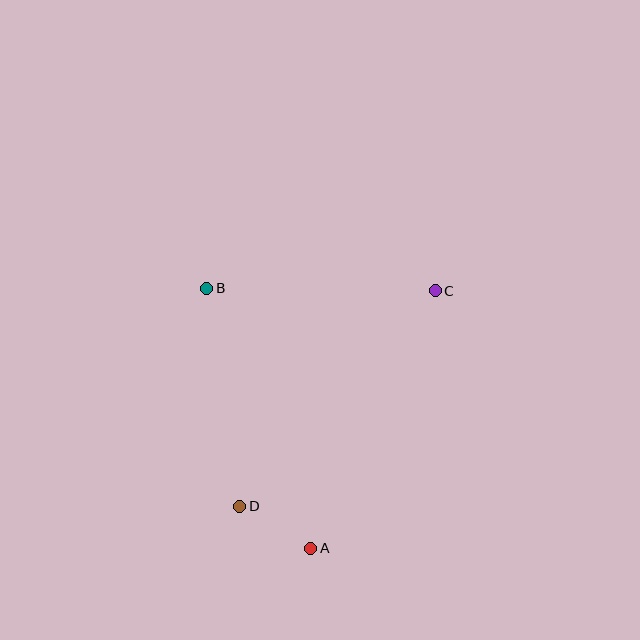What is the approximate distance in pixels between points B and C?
The distance between B and C is approximately 229 pixels.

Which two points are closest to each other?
Points A and D are closest to each other.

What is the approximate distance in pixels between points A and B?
The distance between A and B is approximately 280 pixels.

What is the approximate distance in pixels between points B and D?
The distance between B and D is approximately 220 pixels.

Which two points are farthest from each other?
Points C and D are farthest from each other.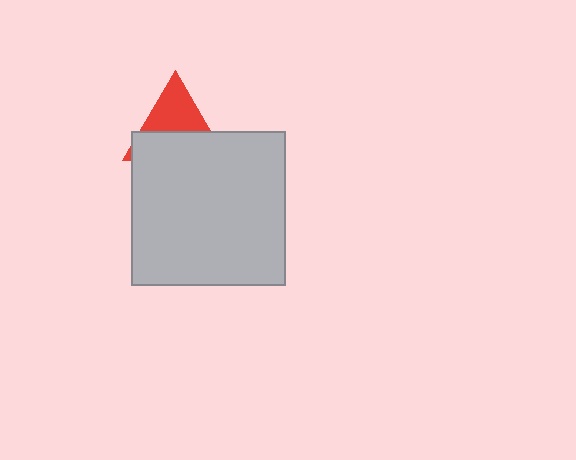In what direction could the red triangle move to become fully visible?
The red triangle could move up. That would shift it out from behind the light gray square entirely.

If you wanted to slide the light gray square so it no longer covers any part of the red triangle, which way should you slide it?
Slide it down — that is the most direct way to separate the two shapes.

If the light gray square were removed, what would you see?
You would see the complete red triangle.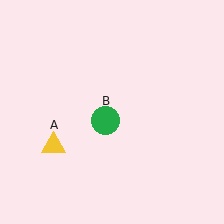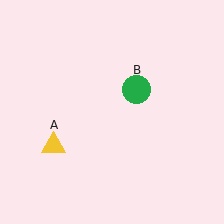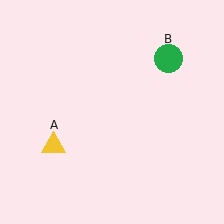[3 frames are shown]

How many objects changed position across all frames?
1 object changed position: green circle (object B).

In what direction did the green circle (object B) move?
The green circle (object B) moved up and to the right.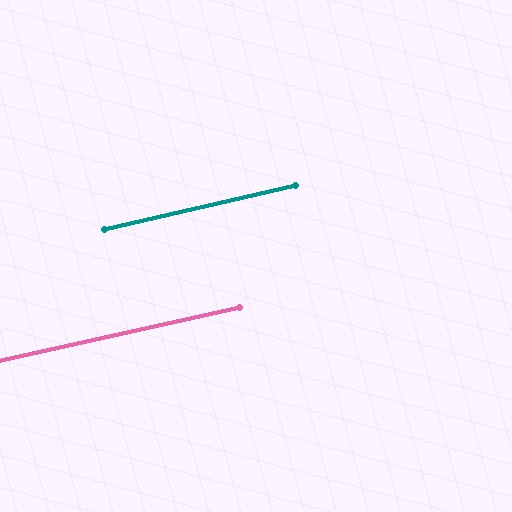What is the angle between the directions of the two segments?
Approximately 1 degree.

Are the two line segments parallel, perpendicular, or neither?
Parallel — their directions differ by only 0.6°.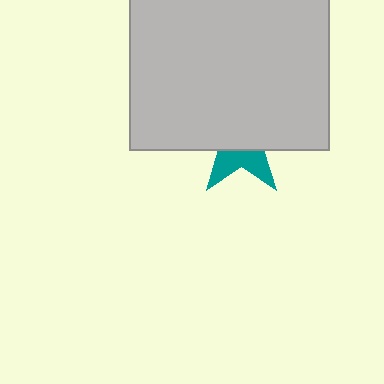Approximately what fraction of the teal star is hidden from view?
Roughly 65% of the teal star is hidden behind the light gray rectangle.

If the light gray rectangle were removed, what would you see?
You would see the complete teal star.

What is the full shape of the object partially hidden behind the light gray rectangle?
The partially hidden object is a teal star.